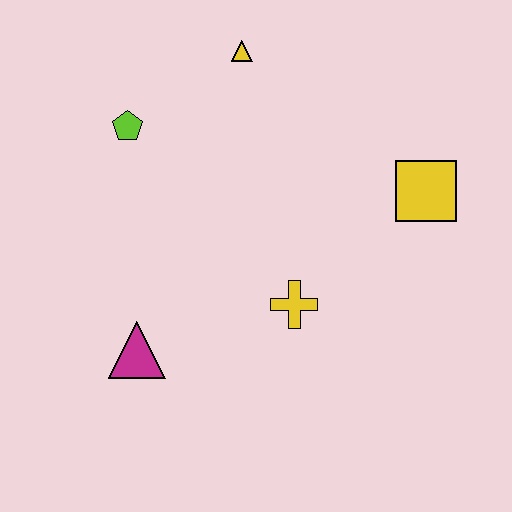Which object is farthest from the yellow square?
The magenta triangle is farthest from the yellow square.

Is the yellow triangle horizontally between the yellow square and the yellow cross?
No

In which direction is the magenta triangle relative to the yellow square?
The magenta triangle is to the left of the yellow square.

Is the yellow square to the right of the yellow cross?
Yes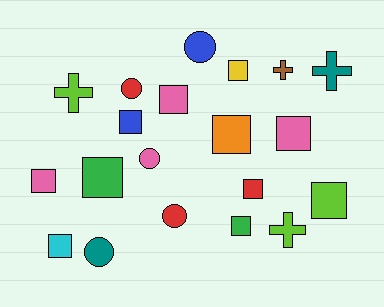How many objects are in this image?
There are 20 objects.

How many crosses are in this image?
There are 4 crosses.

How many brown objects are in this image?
There is 1 brown object.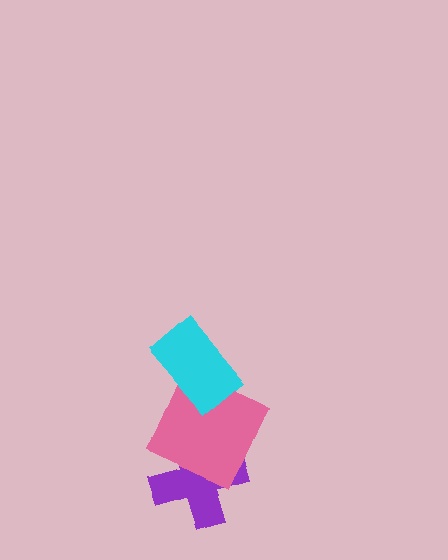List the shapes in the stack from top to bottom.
From top to bottom: the cyan rectangle, the pink square, the purple cross.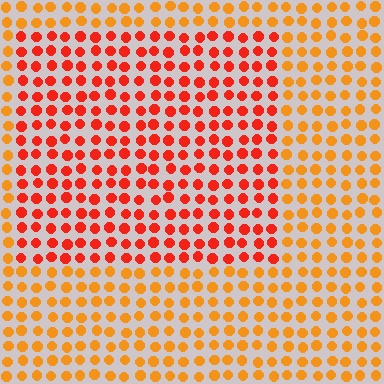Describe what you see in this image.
The image is filled with small orange elements in a uniform arrangement. A rectangle-shaped region is visible where the elements are tinted to a slightly different hue, forming a subtle color boundary.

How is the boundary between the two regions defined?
The boundary is defined purely by a slight shift in hue (about 31 degrees). Spacing, size, and orientation are identical on both sides.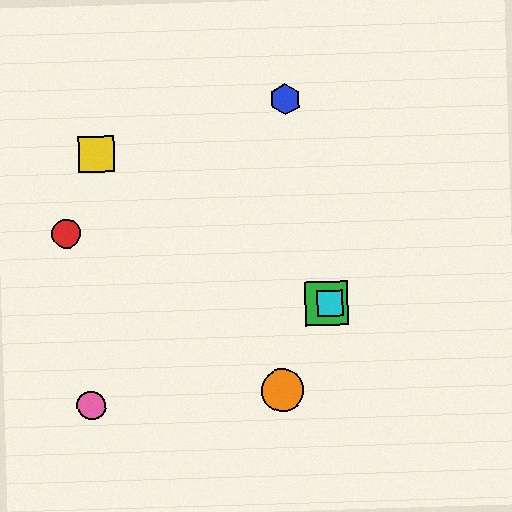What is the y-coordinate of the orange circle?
The orange circle is at y≈390.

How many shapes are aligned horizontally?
3 shapes (the green square, the purple diamond, the cyan square) are aligned horizontally.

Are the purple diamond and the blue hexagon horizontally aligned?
No, the purple diamond is at y≈303 and the blue hexagon is at y≈99.